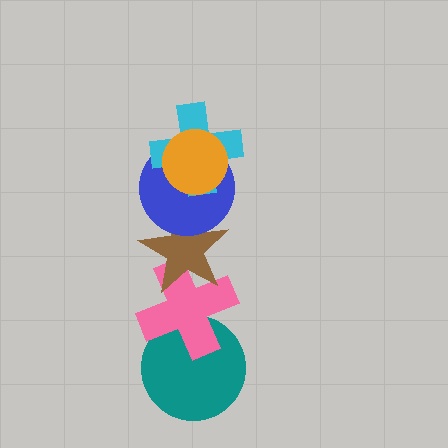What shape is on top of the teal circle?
The pink cross is on top of the teal circle.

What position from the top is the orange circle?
The orange circle is 1st from the top.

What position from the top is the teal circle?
The teal circle is 6th from the top.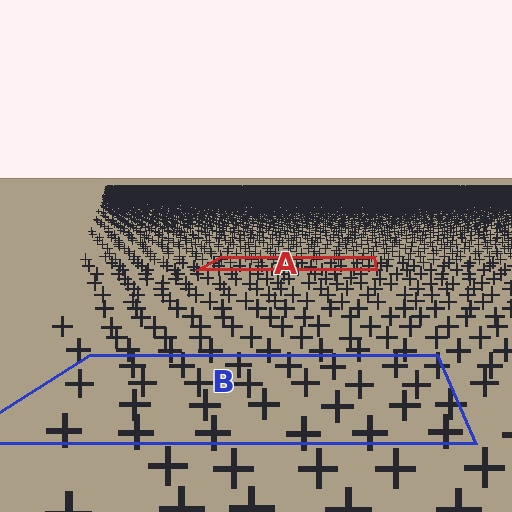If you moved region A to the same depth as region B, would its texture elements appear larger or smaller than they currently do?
They would appear larger. At a closer depth, the same texture elements are projected at a bigger on-screen size.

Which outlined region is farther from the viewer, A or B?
Region A is farther from the viewer — the texture elements inside it appear smaller and more densely packed.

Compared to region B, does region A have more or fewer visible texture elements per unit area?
Region A has more texture elements per unit area — they are packed more densely because it is farther away.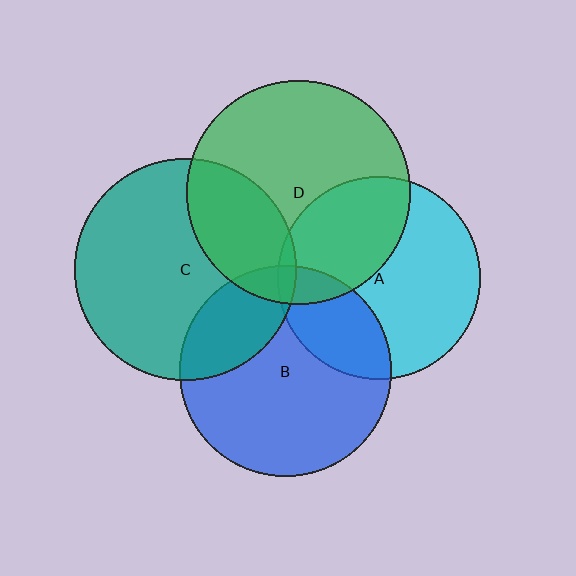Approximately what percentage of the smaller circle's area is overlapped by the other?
Approximately 5%.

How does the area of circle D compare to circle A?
Approximately 1.2 times.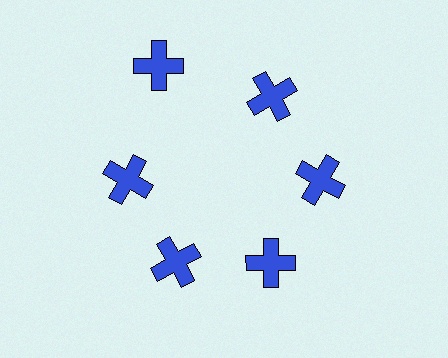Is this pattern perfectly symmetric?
No. The 6 blue crosses are arranged in a ring, but one element near the 11 o'clock position is pushed outward from the center, breaking the 6-fold rotational symmetry.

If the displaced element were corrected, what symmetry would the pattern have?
It would have 6-fold rotational symmetry — the pattern would map onto itself every 60 degrees.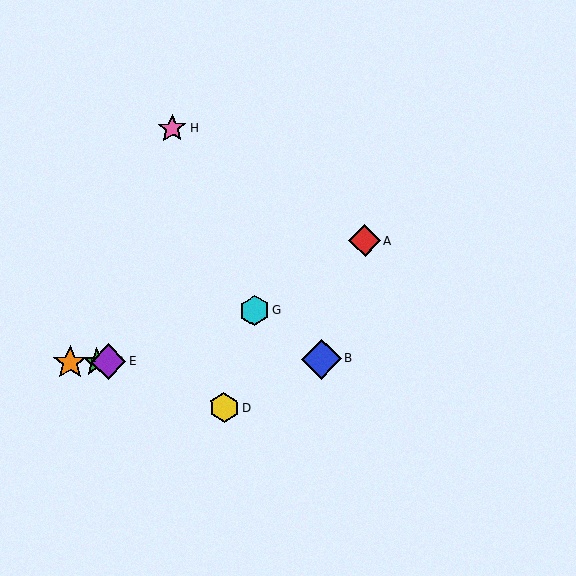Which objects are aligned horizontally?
Objects B, C, E, F are aligned horizontally.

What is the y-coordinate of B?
Object B is at y≈359.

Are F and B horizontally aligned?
Yes, both are at y≈362.